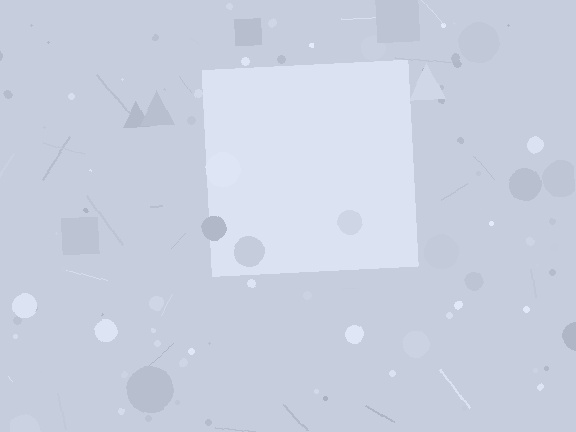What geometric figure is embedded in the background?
A square is embedded in the background.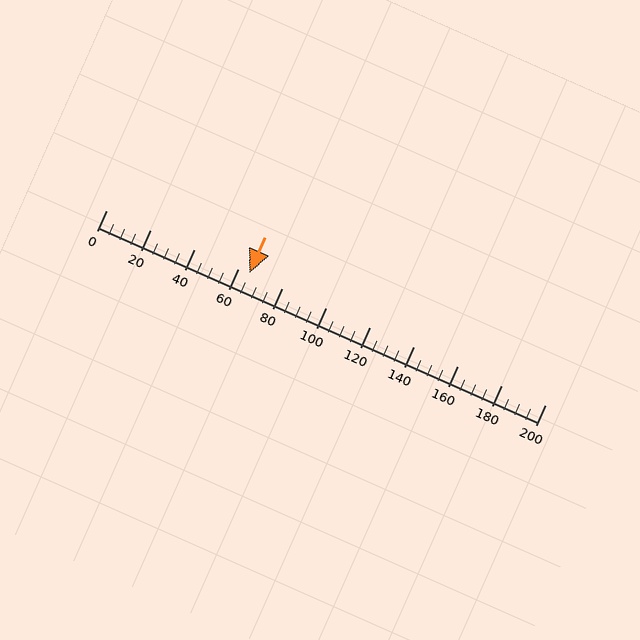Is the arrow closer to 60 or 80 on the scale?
The arrow is closer to 60.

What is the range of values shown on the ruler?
The ruler shows values from 0 to 200.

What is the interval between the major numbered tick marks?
The major tick marks are spaced 20 units apart.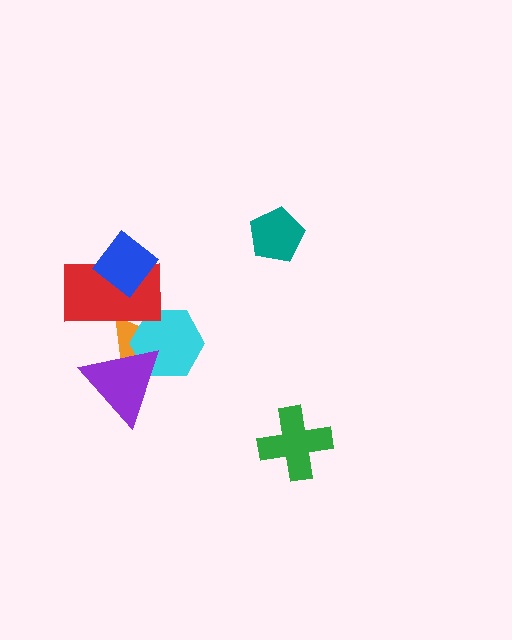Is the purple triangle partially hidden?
No, no other shape covers it.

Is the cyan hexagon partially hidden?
Yes, it is partially covered by another shape.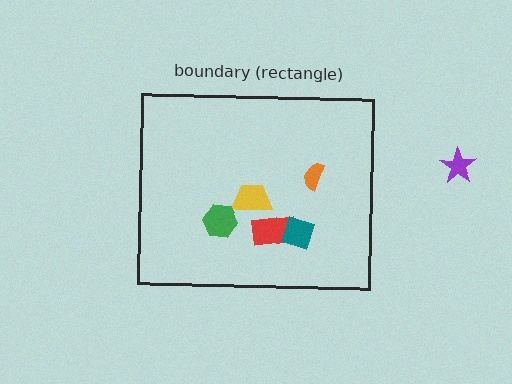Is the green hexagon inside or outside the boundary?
Inside.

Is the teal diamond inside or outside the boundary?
Inside.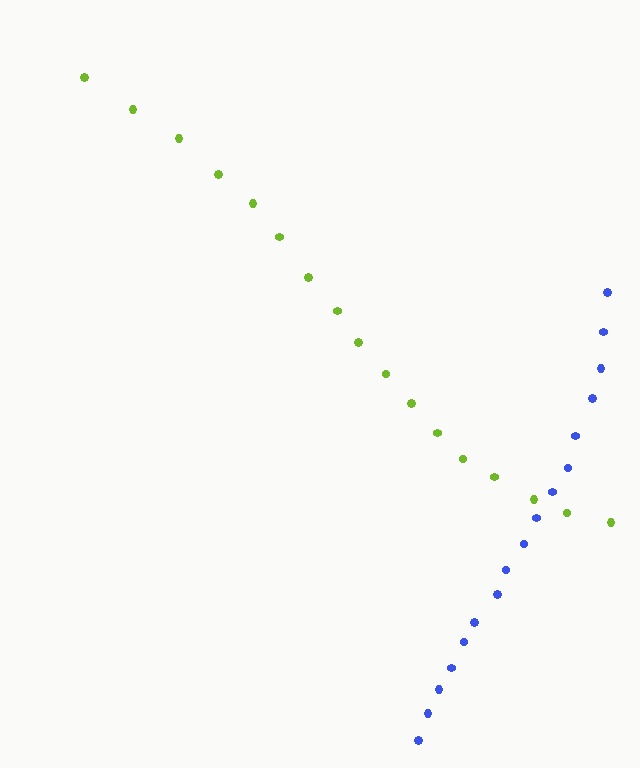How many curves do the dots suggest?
There are 2 distinct paths.